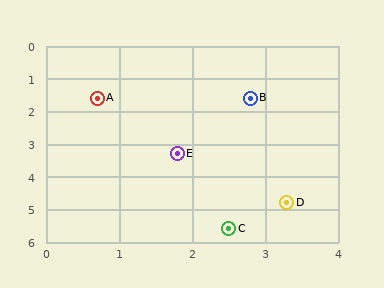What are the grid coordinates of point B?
Point B is at approximately (2.8, 1.6).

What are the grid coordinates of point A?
Point A is at approximately (0.7, 1.6).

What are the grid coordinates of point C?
Point C is at approximately (2.5, 5.6).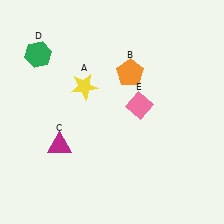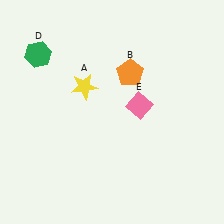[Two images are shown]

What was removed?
The magenta triangle (C) was removed in Image 2.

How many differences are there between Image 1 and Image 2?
There is 1 difference between the two images.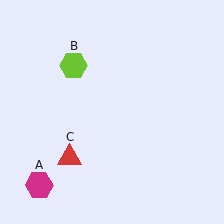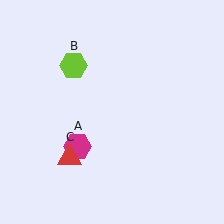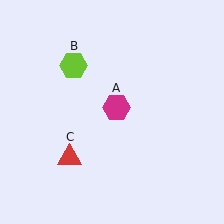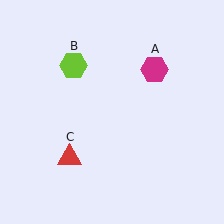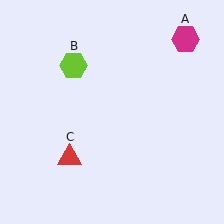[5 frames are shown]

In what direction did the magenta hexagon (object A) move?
The magenta hexagon (object A) moved up and to the right.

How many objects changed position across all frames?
1 object changed position: magenta hexagon (object A).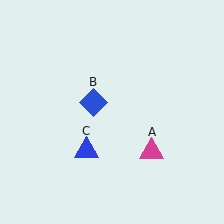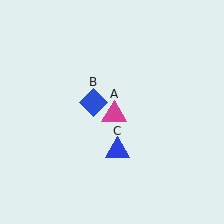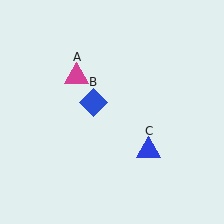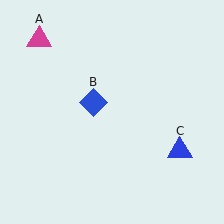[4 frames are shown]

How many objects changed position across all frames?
2 objects changed position: magenta triangle (object A), blue triangle (object C).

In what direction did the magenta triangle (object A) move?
The magenta triangle (object A) moved up and to the left.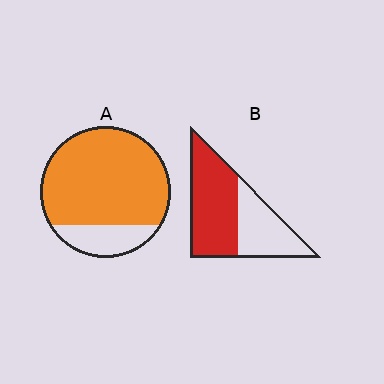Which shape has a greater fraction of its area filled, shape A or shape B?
Shape A.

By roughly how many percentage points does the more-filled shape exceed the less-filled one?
By roughly 20 percentage points (A over B).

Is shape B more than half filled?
Yes.